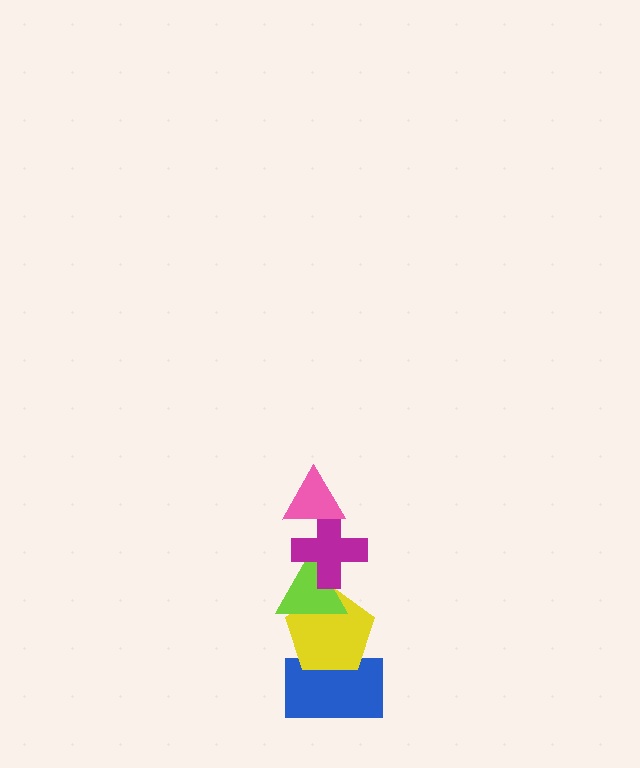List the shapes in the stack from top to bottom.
From top to bottom: the pink triangle, the magenta cross, the lime triangle, the yellow pentagon, the blue rectangle.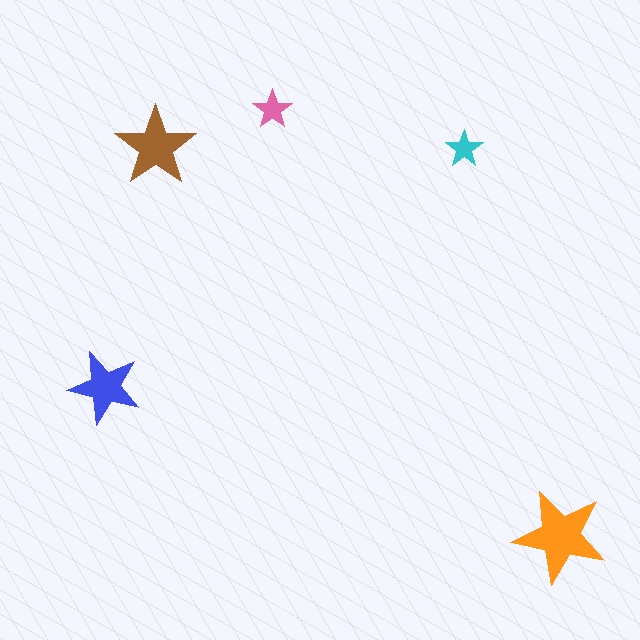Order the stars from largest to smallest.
the orange one, the brown one, the blue one, the pink one, the cyan one.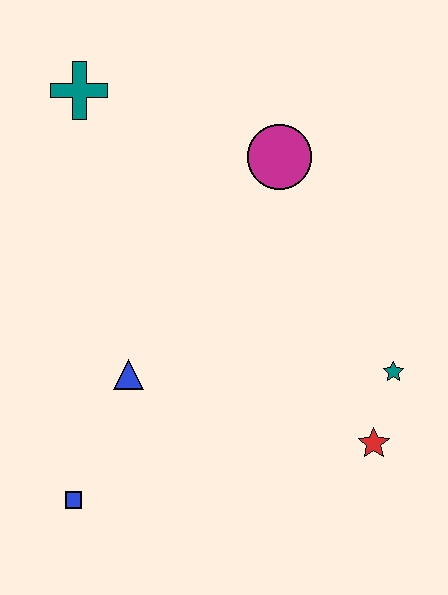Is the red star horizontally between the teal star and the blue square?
Yes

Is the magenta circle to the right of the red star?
No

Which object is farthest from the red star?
The teal cross is farthest from the red star.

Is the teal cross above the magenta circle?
Yes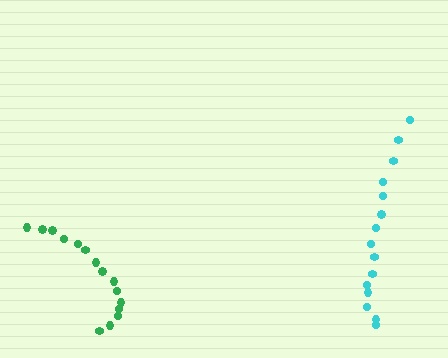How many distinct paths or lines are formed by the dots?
There are 2 distinct paths.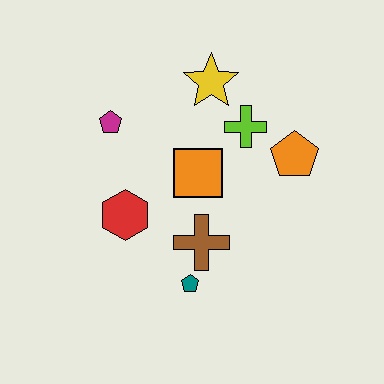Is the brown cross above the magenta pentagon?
No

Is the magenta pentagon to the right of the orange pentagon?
No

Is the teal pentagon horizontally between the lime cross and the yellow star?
No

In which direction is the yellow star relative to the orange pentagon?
The yellow star is to the left of the orange pentagon.